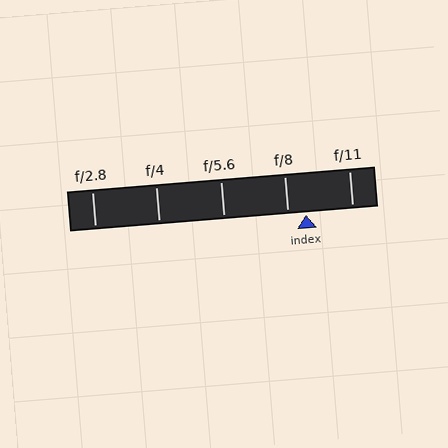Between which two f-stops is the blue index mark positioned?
The index mark is between f/8 and f/11.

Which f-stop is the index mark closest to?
The index mark is closest to f/8.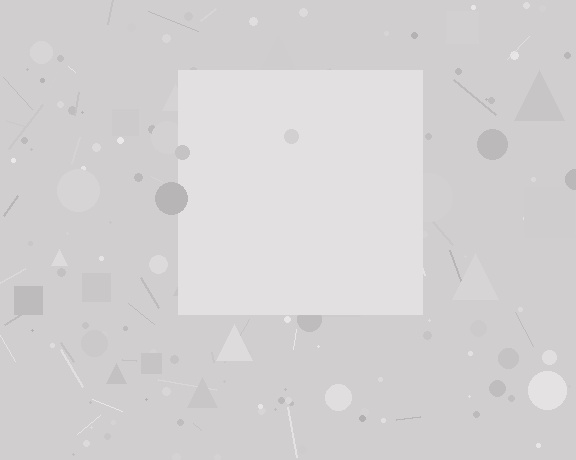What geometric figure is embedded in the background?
A square is embedded in the background.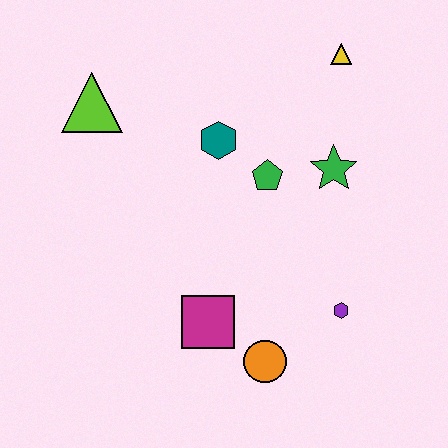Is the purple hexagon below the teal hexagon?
Yes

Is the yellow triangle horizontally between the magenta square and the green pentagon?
No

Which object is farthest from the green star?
The lime triangle is farthest from the green star.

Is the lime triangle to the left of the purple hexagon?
Yes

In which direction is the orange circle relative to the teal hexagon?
The orange circle is below the teal hexagon.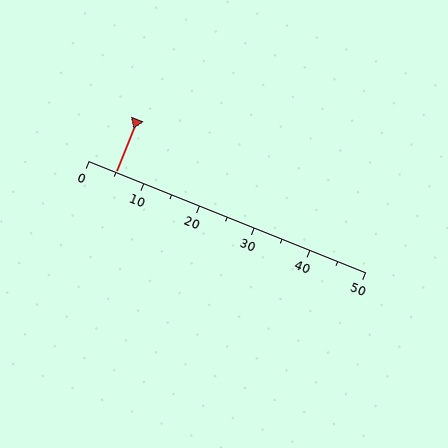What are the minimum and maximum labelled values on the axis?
The axis runs from 0 to 50.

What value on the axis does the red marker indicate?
The marker indicates approximately 5.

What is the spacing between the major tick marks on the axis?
The major ticks are spaced 10 apart.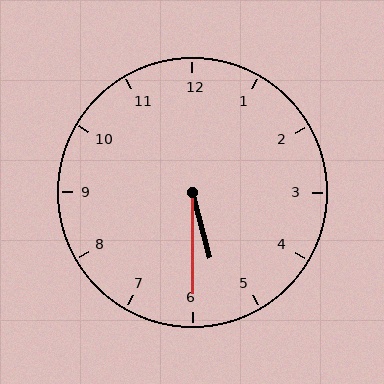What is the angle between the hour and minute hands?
Approximately 15 degrees.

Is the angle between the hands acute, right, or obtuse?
It is acute.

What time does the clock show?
5:30.